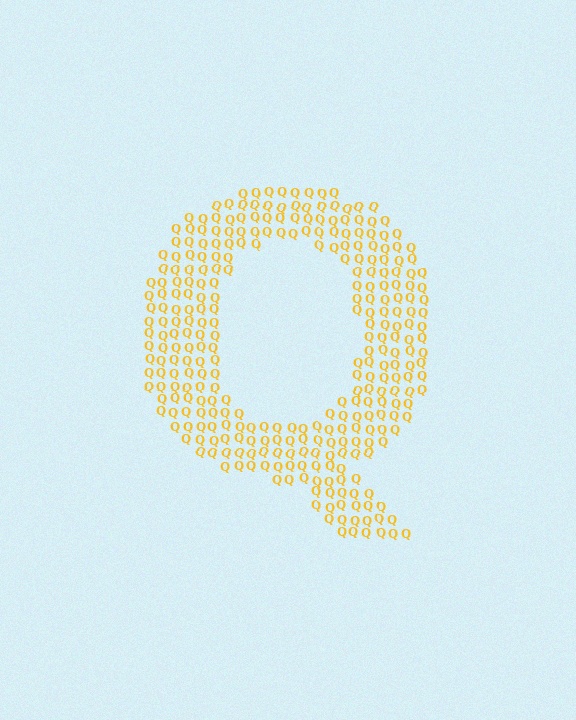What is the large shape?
The large shape is the letter Q.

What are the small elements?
The small elements are letter Q's.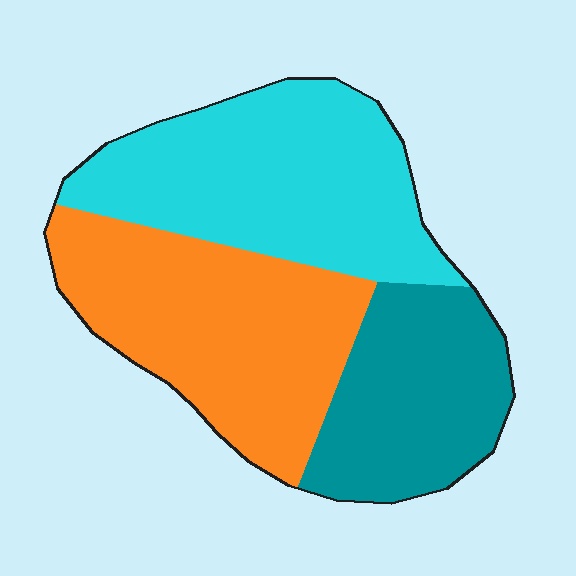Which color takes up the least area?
Teal, at roughly 25%.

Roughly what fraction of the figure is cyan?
Cyan covers about 40% of the figure.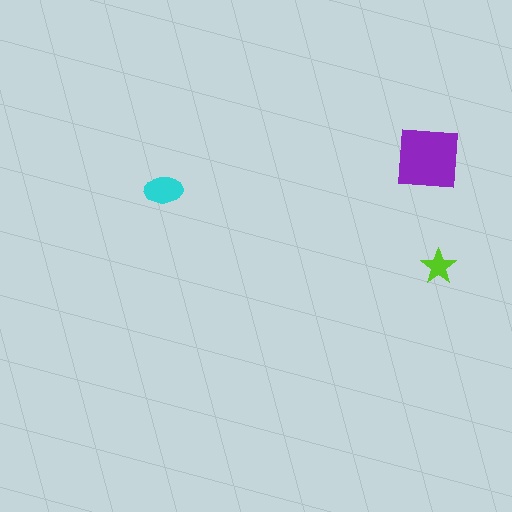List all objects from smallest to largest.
The lime star, the cyan ellipse, the purple square.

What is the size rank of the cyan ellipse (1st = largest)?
2nd.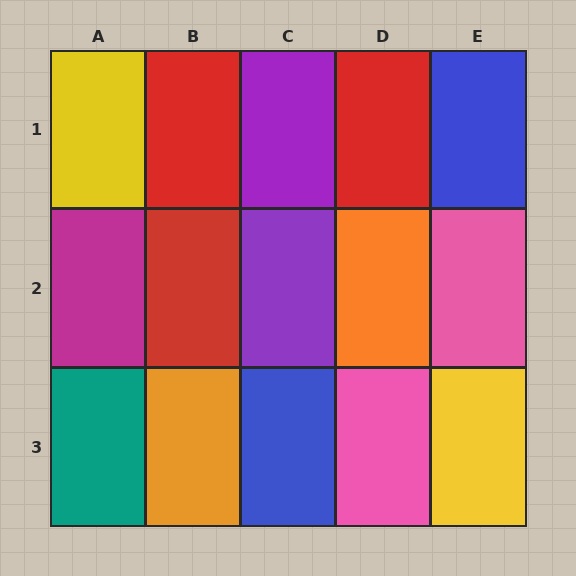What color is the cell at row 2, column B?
Red.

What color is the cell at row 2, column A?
Magenta.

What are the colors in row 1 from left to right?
Yellow, red, purple, red, blue.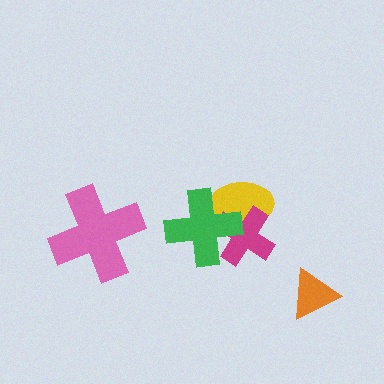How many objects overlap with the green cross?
2 objects overlap with the green cross.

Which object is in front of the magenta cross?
The green cross is in front of the magenta cross.